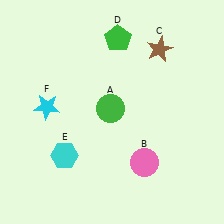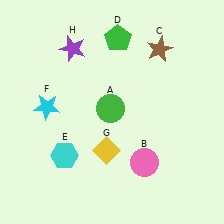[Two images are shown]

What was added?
A yellow diamond (G), a purple star (H) were added in Image 2.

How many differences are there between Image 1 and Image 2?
There are 2 differences between the two images.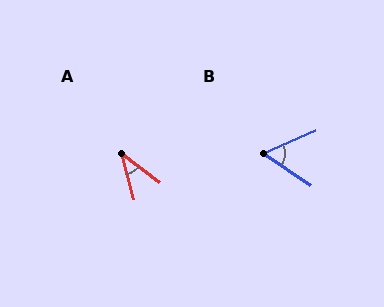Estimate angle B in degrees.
Approximately 57 degrees.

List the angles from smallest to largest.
A (37°), B (57°).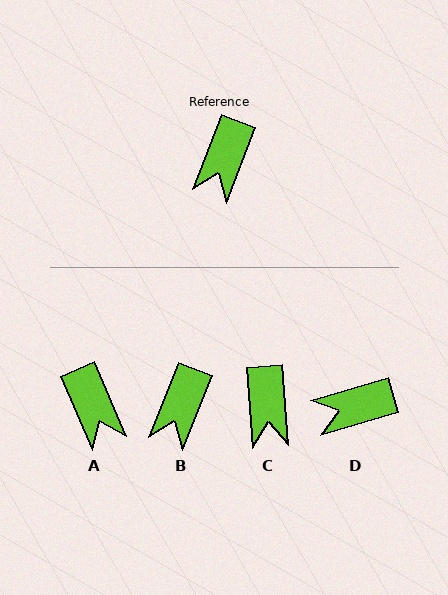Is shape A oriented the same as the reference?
No, it is off by about 45 degrees.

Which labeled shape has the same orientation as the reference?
B.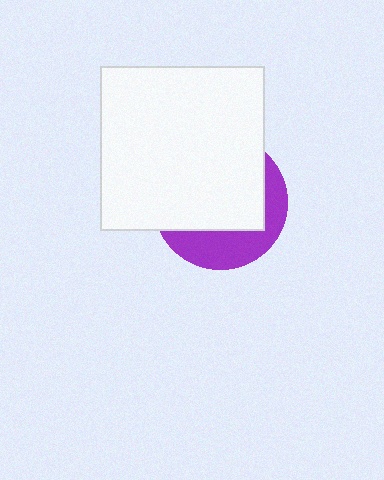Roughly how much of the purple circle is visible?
A small part of it is visible (roughly 33%).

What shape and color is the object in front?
The object in front is a white square.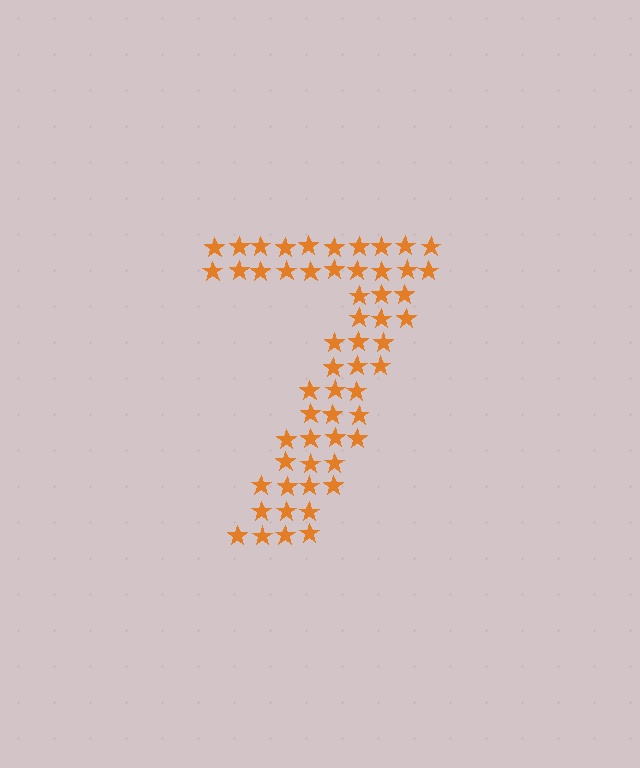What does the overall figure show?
The overall figure shows the digit 7.